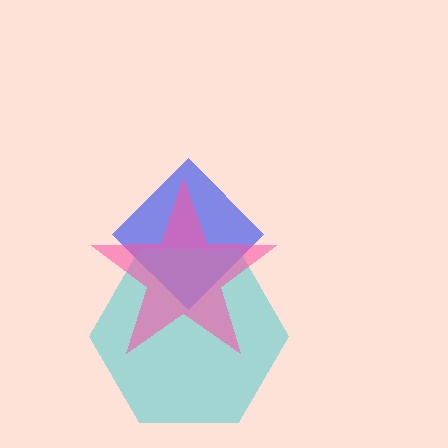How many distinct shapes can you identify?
There are 3 distinct shapes: a blue diamond, a cyan hexagon, a pink star.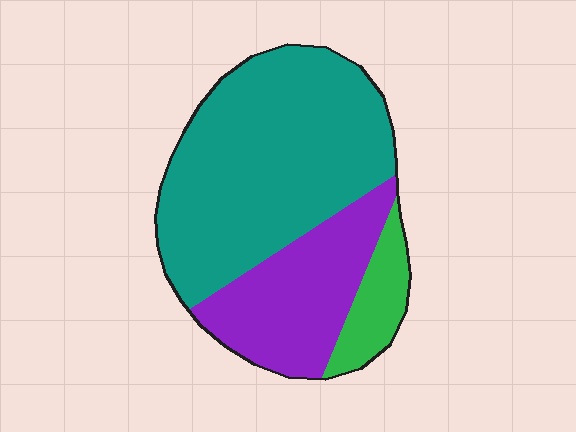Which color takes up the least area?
Green, at roughly 10%.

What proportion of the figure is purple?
Purple takes up between a quarter and a half of the figure.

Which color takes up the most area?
Teal, at roughly 60%.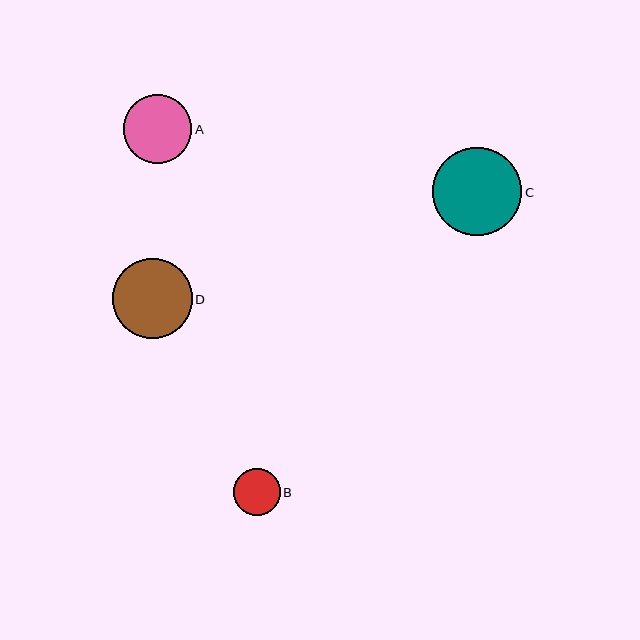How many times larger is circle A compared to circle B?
Circle A is approximately 1.5 times the size of circle B.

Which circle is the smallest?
Circle B is the smallest with a size of approximately 47 pixels.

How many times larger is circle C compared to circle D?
Circle C is approximately 1.1 times the size of circle D.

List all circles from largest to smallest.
From largest to smallest: C, D, A, B.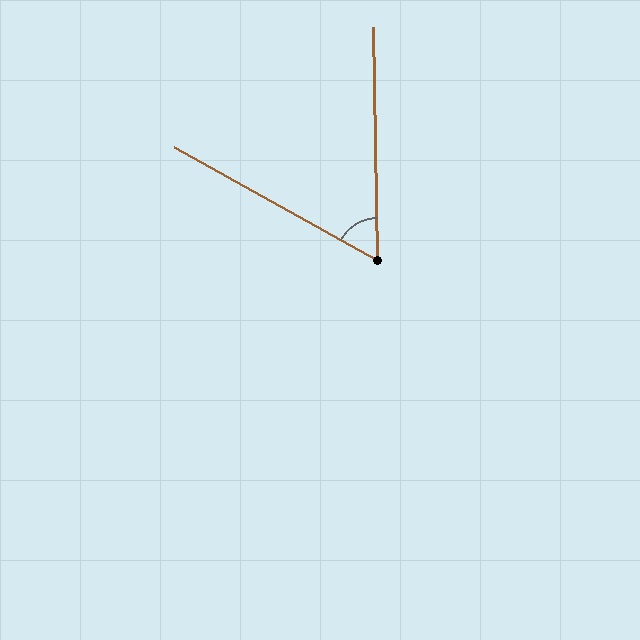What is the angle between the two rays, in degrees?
Approximately 60 degrees.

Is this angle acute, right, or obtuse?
It is acute.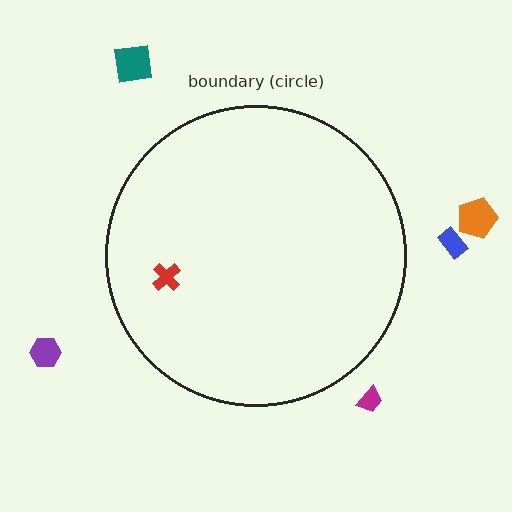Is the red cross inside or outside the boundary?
Inside.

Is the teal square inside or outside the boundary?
Outside.